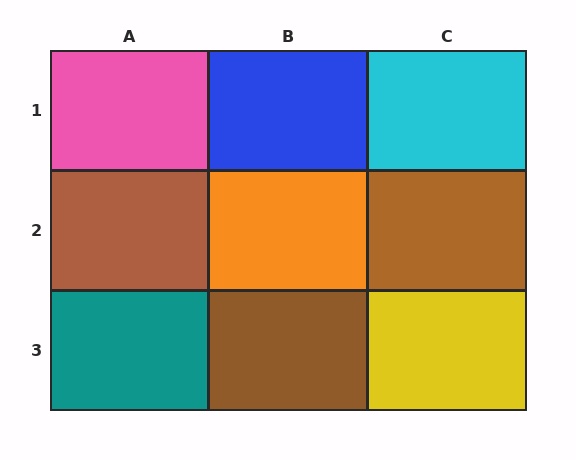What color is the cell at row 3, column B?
Brown.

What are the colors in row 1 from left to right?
Pink, blue, cyan.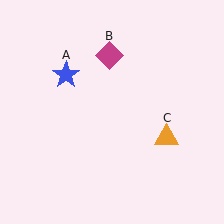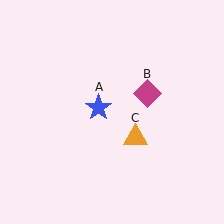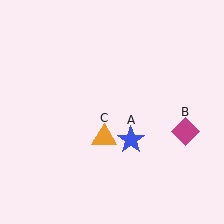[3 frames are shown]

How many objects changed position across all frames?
3 objects changed position: blue star (object A), magenta diamond (object B), orange triangle (object C).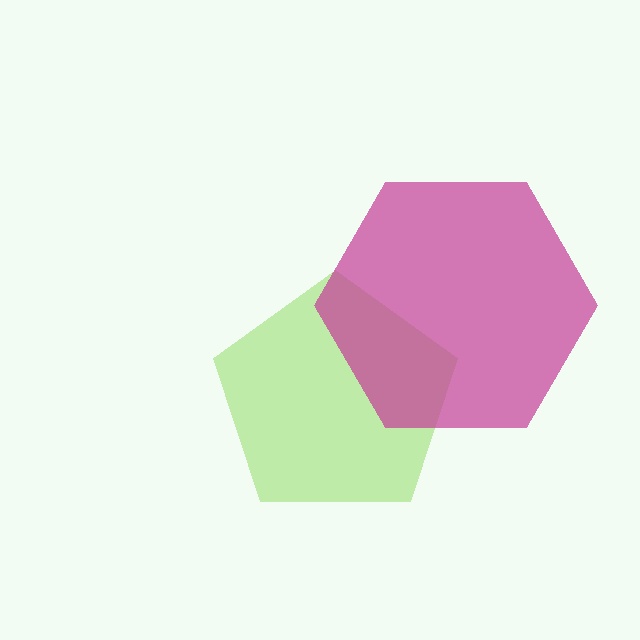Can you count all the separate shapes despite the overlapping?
Yes, there are 2 separate shapes.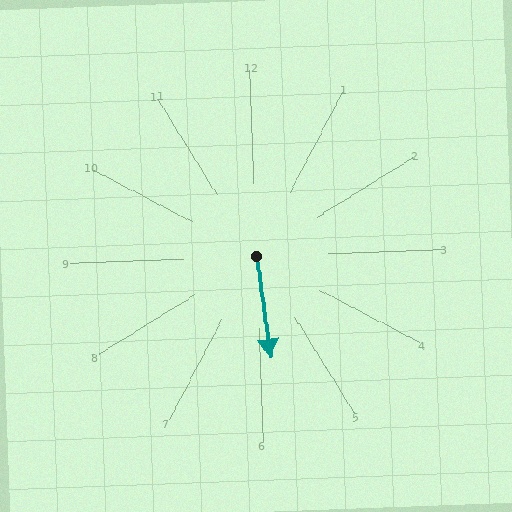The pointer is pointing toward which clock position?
Roughly 6 o'clock.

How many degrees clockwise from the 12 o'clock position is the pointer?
Approximately 174 degrees.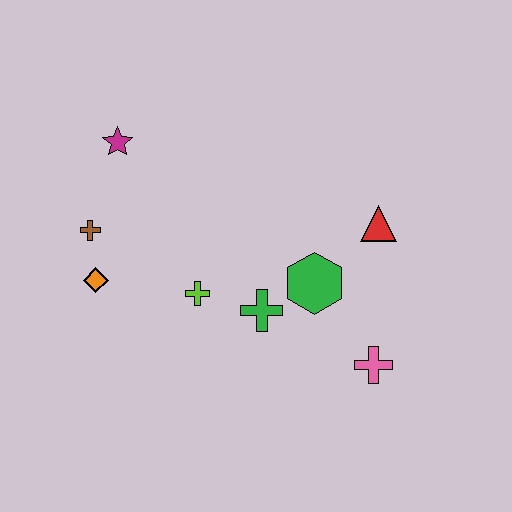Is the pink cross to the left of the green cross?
No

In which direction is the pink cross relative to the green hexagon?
The pink cross is below the green hexagon.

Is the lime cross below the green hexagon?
Yes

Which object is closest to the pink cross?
The green hexagon is closest to the pink cross.